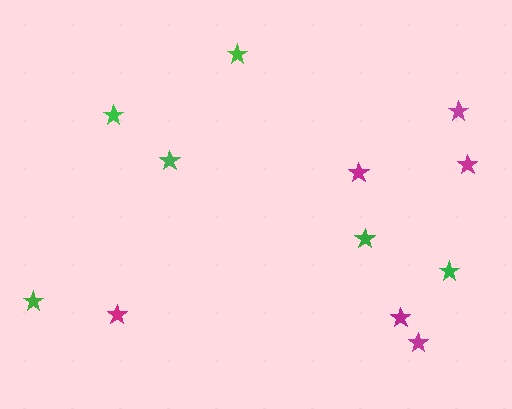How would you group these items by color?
There are 2 groups: one group of magenta stars (6) and one group of green stars (6).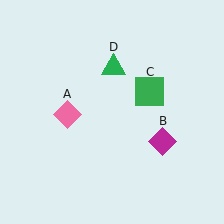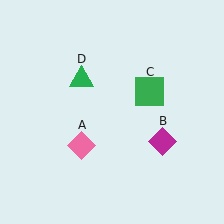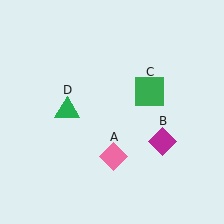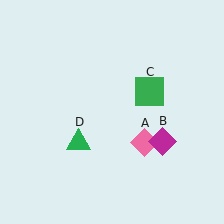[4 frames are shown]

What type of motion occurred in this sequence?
The pink diamond (object A), green triangle (object D) rotated counterclockwise around the center of the scene.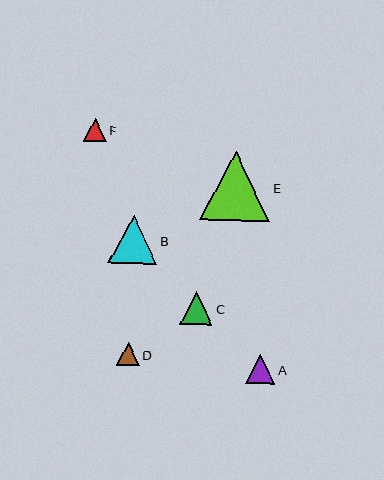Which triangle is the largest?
Triangle E is the largest with a size of approximately 69 pixels.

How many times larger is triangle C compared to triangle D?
Triangle C is approximately 1.4 times the size of triangle D.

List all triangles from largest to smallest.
From largest to smallest: E, B, C, A, D, F.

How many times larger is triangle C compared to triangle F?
Triangle C is approximately 1.5 times the size of triangle F.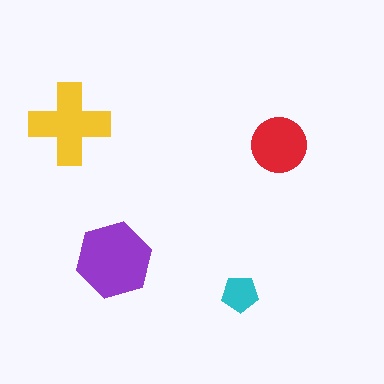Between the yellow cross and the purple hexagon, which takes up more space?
The purple hexagon.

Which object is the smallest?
The cyan pentagon.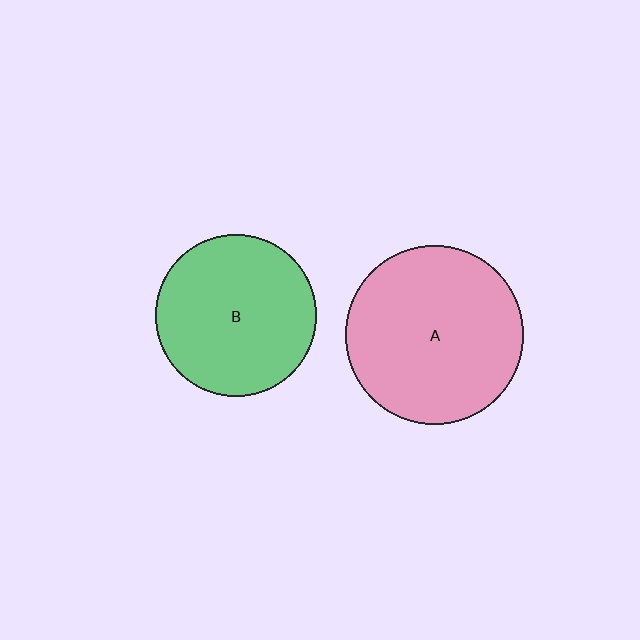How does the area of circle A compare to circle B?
Approximately 1.2 times.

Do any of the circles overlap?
No, none of the circles overlap.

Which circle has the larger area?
Circle A (pink).